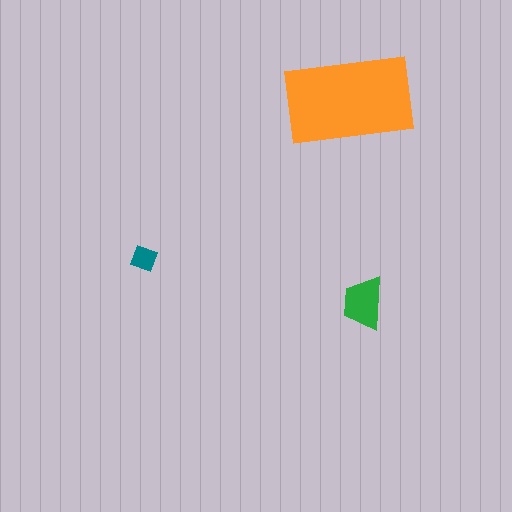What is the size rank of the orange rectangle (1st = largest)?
1st.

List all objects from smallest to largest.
The teal diamond, the green trapezoid, the orange rectangle.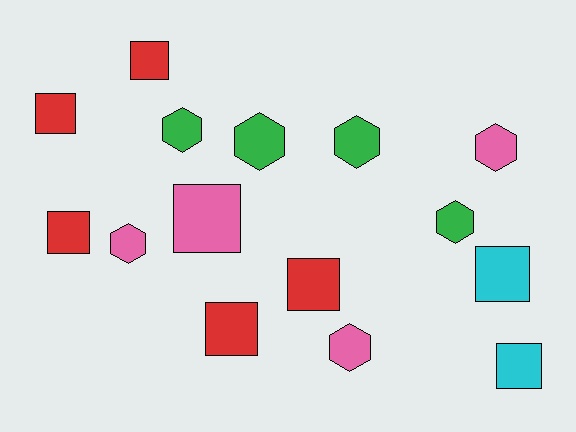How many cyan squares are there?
There are 2 cyan squares.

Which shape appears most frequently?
Square, with 8 objects.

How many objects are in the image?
There are 15 objects.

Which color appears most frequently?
Red, with 5 objects.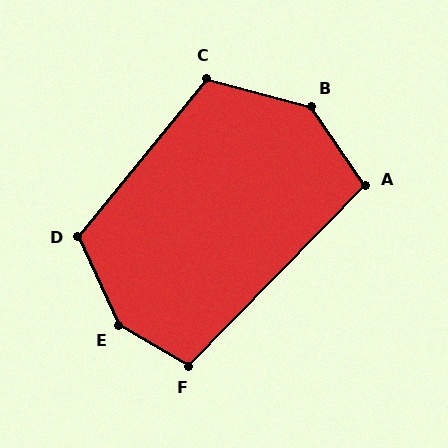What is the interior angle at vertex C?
Approximately 114 degrees (obtuse).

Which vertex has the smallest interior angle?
A, at approximately 101 degrees.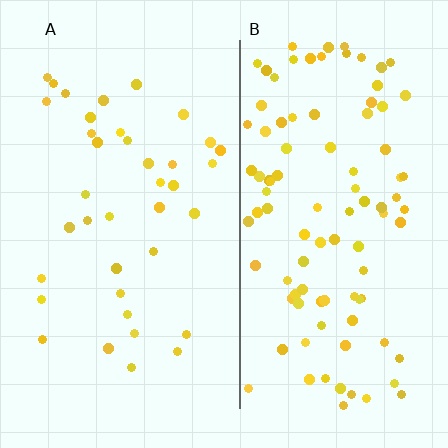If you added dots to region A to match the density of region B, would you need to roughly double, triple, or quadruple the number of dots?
Approximately triple.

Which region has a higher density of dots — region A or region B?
B (the right).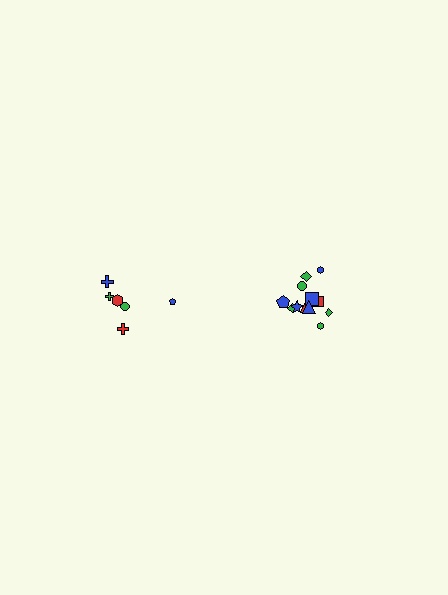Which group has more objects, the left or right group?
The right group.